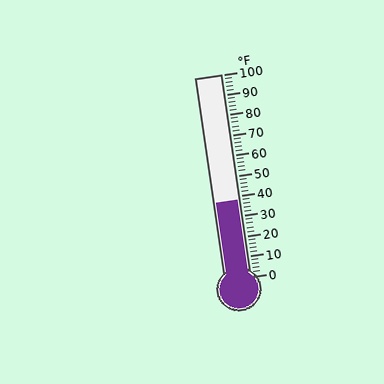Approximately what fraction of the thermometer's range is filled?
The thermometer is filled to approximately 40% of its range.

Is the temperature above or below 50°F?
The temperature is below 50°F.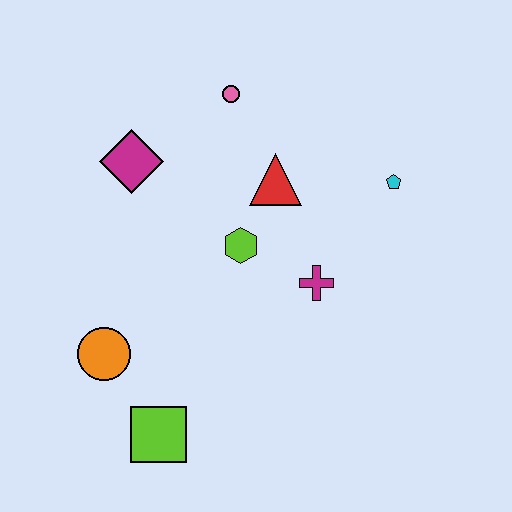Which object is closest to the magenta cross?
The lime hexagon is closest to the magenta cross.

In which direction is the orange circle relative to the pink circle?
The orange circle is below the pink circle.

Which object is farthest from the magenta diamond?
The lime square is farthest from the magenta diamond.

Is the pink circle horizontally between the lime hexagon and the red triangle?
No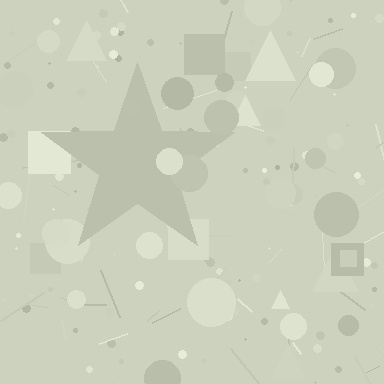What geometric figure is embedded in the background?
A star is embedded in the background.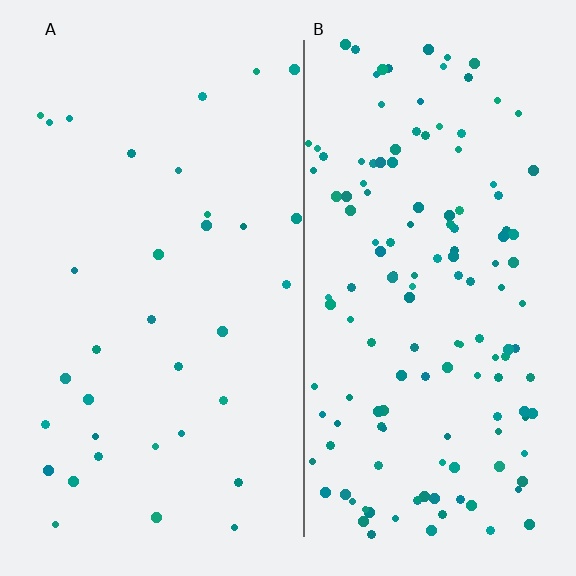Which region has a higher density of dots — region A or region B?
B (the right).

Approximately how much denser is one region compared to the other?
Approximately 4.2× — region B over region A.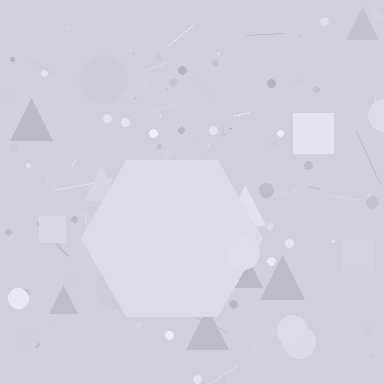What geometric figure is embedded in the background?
A hexagon is embedded in the background.